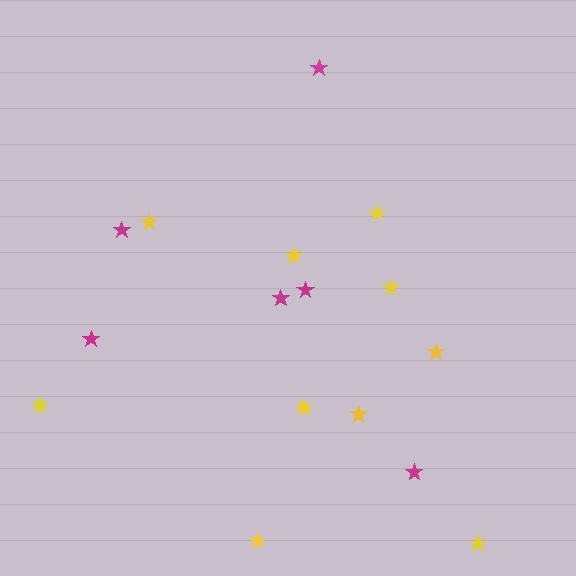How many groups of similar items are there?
There are 2 groups: one group of magenta stars (6) and one group of yellow stars (10).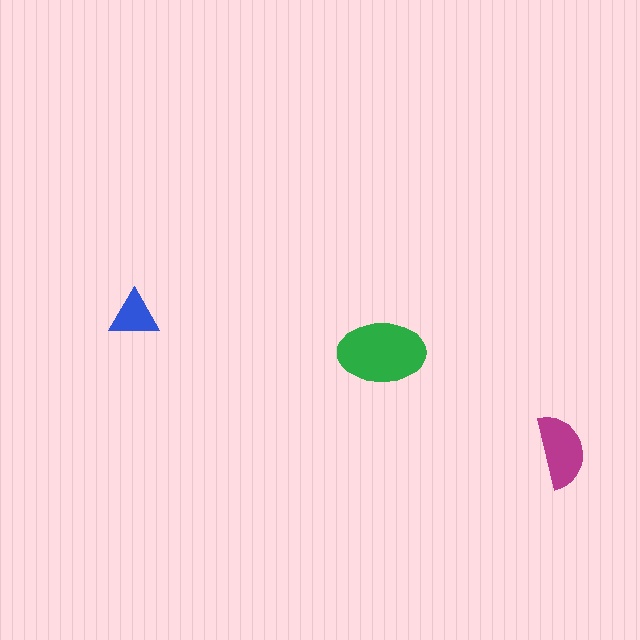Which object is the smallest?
The blue triangle.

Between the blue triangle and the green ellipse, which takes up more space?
The green ellipse.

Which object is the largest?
The green ellipse.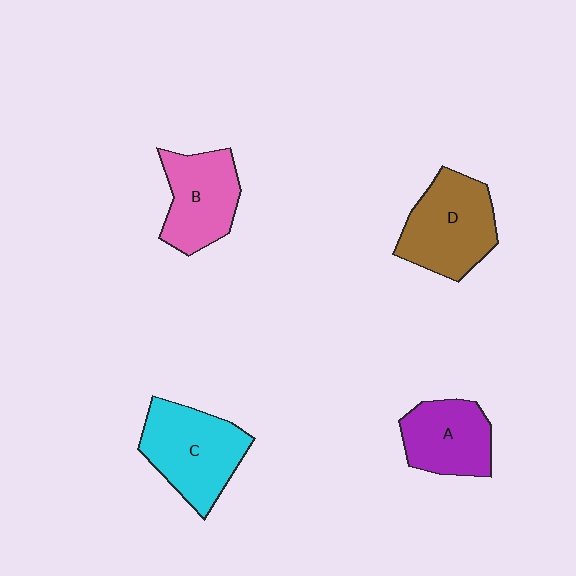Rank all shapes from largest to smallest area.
From largest to smallest: C (cyan), D (brown), B (pink), A (purple).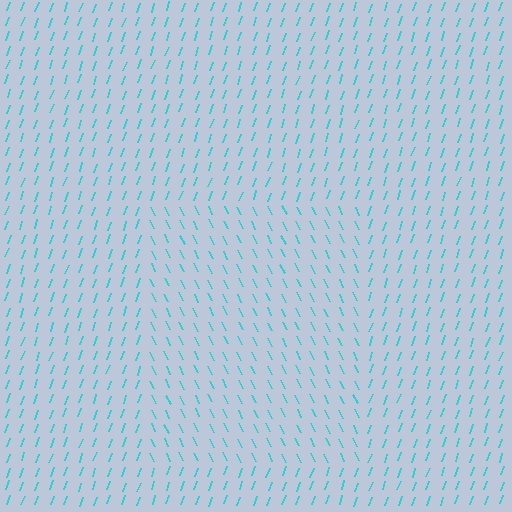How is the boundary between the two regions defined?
The boundary is defined purely by a change in line orientation (approximately 45 degrees difference). All lines are the same color and thickness.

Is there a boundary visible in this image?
Yes, there is a texture boundary formed by a change in line orientation.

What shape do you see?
I see a rectangle.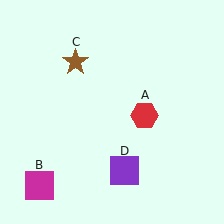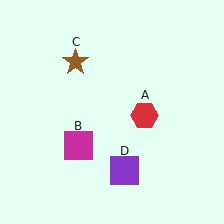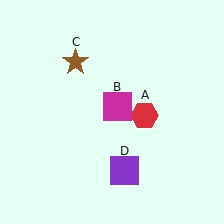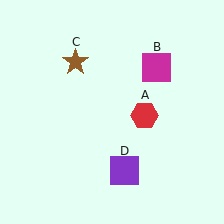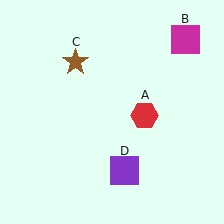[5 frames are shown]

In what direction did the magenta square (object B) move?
The magenta square (object B) moved up and to the right.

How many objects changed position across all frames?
1 object changed position: magenta square (object B).